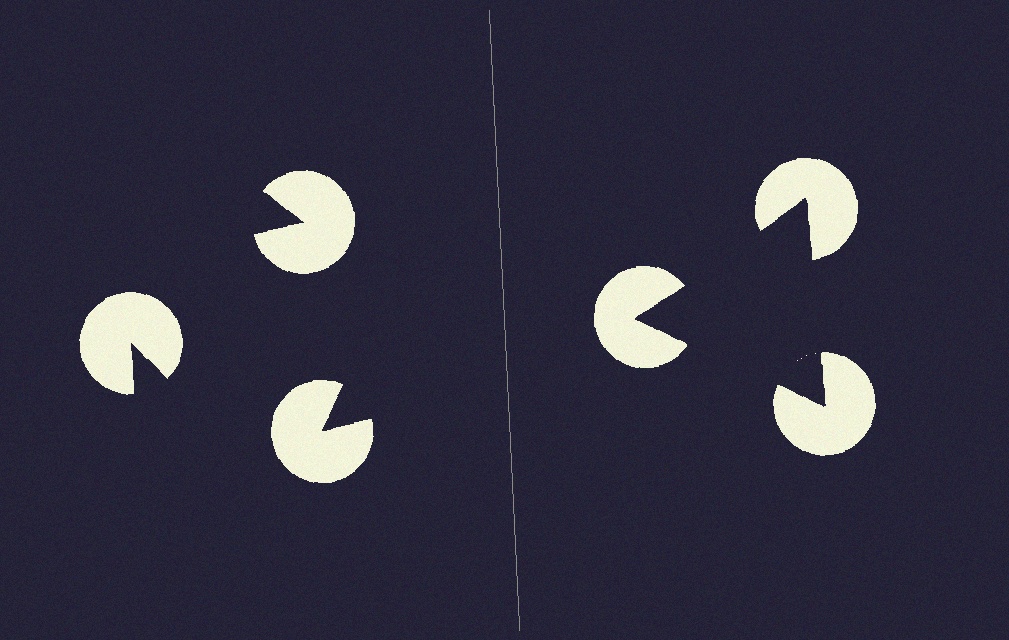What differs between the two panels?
The pac-man discs are positioned identically on both sides; only the wedge orientations differ. On the right they align to a triangle; on the left they are misaligned.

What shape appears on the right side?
An illusory triangle.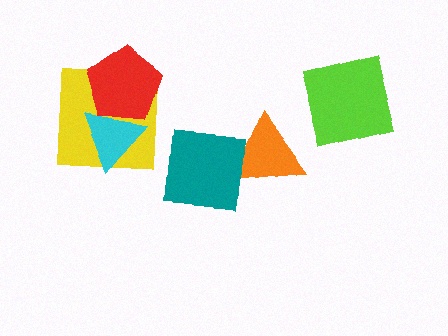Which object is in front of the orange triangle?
The teal square is in front of the orange triangle.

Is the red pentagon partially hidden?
Yes, it is partially covered by another shape.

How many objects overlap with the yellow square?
2 objects overlap with the yellow square.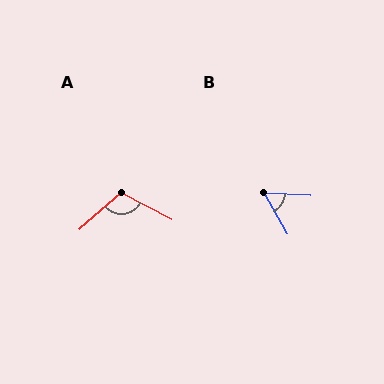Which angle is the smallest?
B, at approximately 58 degrees.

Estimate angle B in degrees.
Approximately 58 degrees.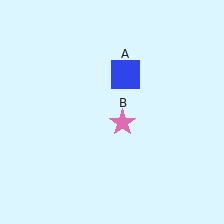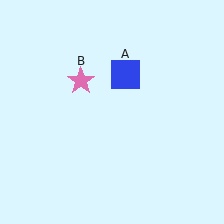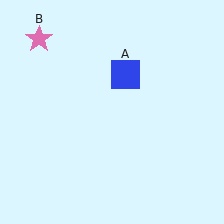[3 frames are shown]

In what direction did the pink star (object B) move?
The pink star (object B) moved up and to the left.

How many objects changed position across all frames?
1 object changed position: pink star (object B).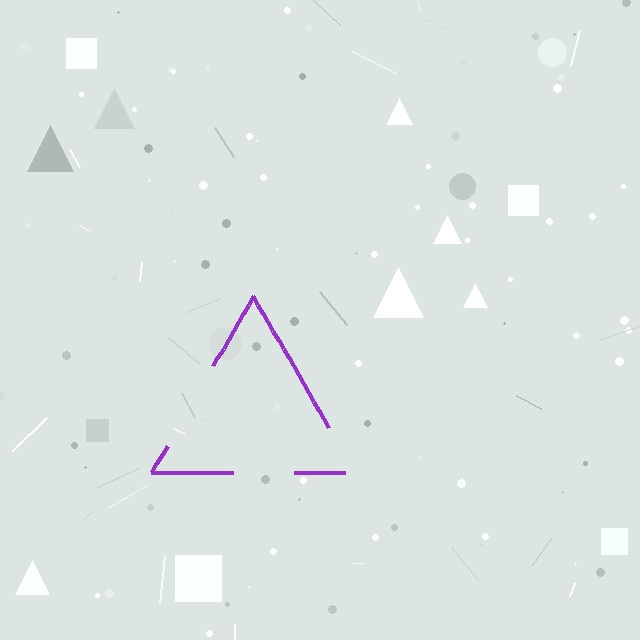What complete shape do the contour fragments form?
The contour fragments form a triangle.